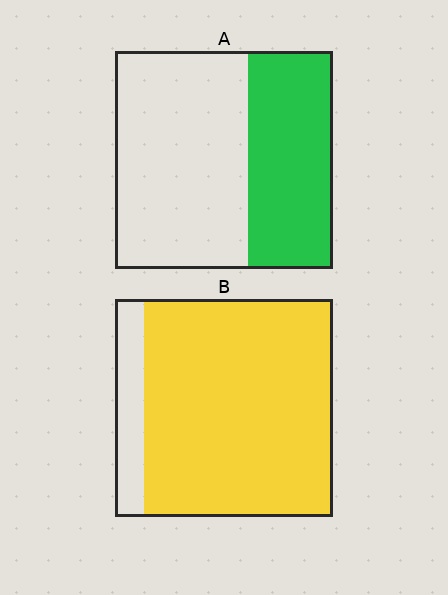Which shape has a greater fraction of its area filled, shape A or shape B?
Shape B.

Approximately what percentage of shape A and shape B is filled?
A is approximately 40% and B is approximately 85%.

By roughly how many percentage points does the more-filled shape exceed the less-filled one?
By roughly 50 percentage points (B over A).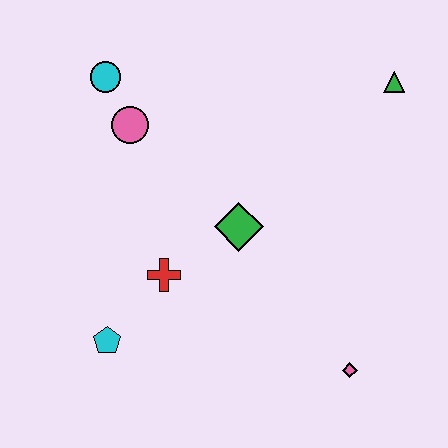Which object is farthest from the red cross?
The green triangle is farthest from the red cross.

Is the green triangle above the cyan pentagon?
Yes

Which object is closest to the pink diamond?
The green diamond is closest to the pink diamond.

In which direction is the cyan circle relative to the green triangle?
The cyan circle is to the left of the green triangle.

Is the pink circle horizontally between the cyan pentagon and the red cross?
Yes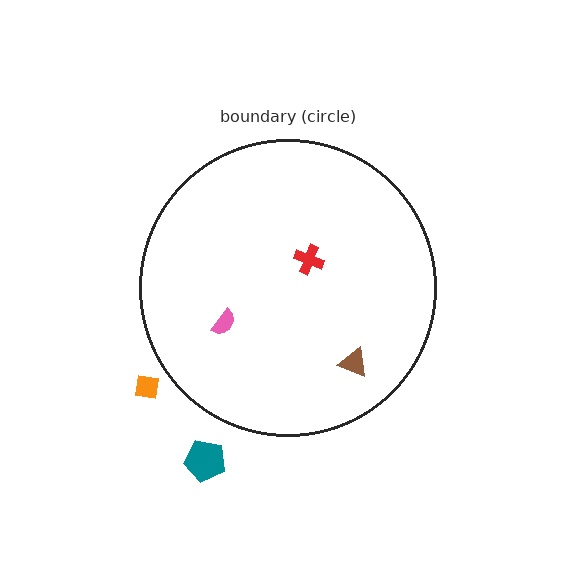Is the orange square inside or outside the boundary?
Outside.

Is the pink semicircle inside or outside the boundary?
Inside.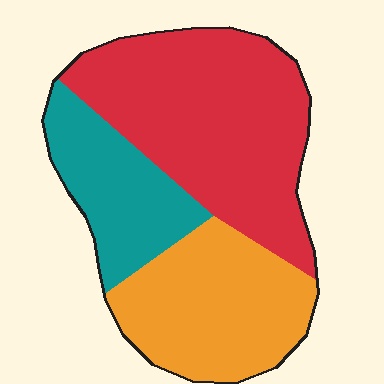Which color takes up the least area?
Teal, at roughly 20%.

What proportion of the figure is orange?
Orange takes up about one third (1/3) of the figure.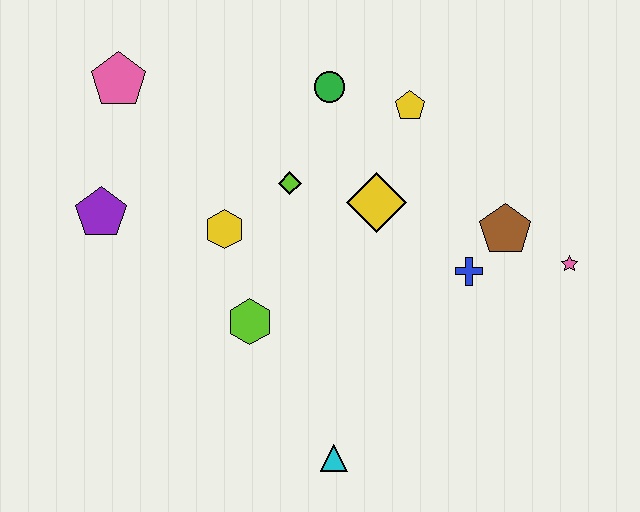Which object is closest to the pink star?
The brown pentagon is closest to the pink star.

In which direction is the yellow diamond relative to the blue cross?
The yellow diamond is to the left of the blue cross.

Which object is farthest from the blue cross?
The pink pentagon is farthest from the blue cross.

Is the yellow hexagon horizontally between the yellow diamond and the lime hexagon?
No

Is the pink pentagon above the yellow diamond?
Yes